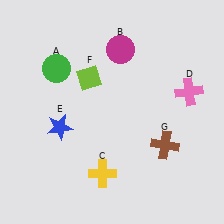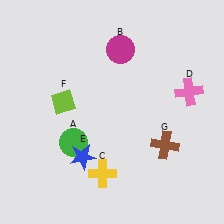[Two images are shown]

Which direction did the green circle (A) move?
The green circle (A) moved down.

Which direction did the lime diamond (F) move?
The lime diamond (F) moved left.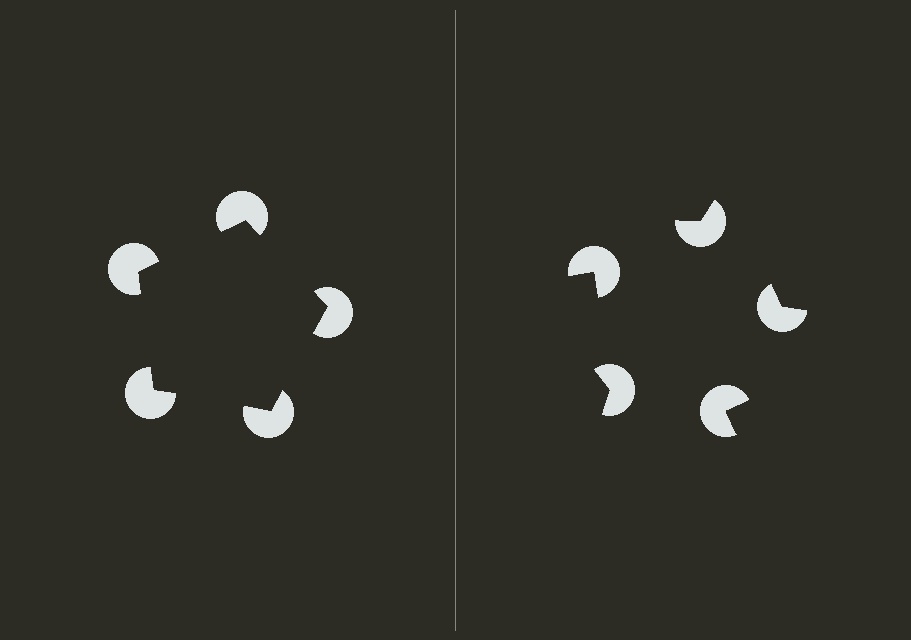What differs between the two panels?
The pac-man discs are positioned identically on both sides; only the wedge orientations differ. On the left they align to a pentagon; on the right they are misaligned.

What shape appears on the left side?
An illusory pentagon.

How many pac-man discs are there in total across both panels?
10 — 5 on each side.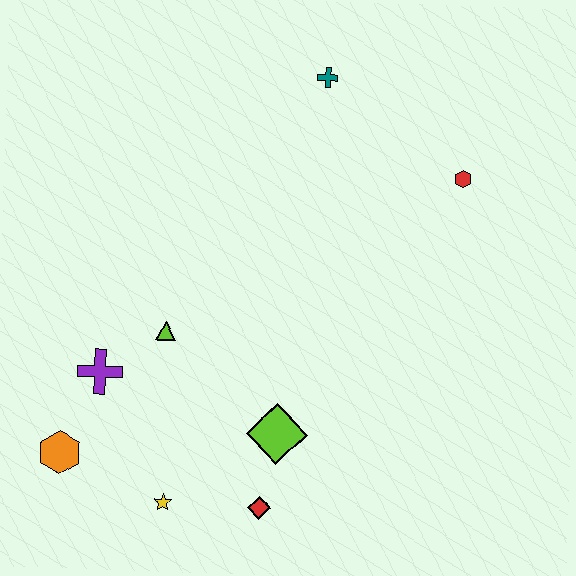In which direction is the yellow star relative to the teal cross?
The yellow star is below the teal cross.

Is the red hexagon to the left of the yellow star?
No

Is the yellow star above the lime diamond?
No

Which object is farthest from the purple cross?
The red hexagon is farthest from the purple cross.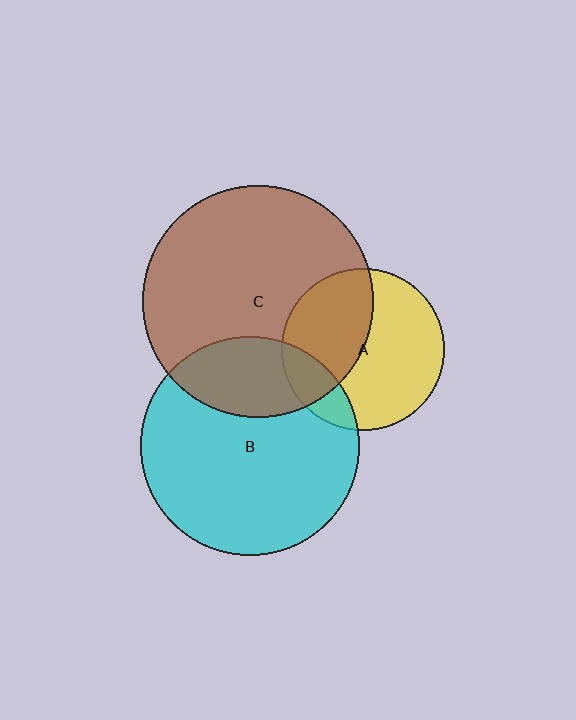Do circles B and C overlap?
Yes.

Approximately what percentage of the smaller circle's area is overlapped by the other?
Approximately 25%.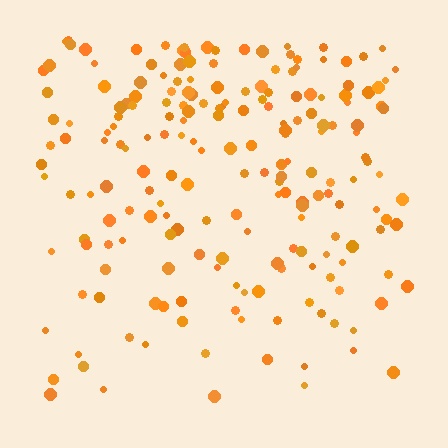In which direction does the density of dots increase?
From bottom to top, with the top side densest.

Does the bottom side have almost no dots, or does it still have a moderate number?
Still a moderate number, just noticeably fewer than the top.